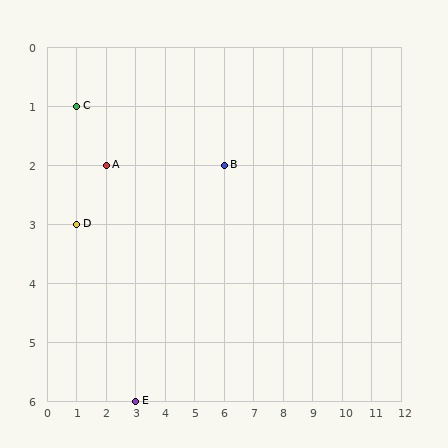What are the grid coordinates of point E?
Point E is at grid coordinates (3, 6).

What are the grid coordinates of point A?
Point A is at grid coordinates (2, 2).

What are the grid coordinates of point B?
Point B is at grid coordinates (6, 2).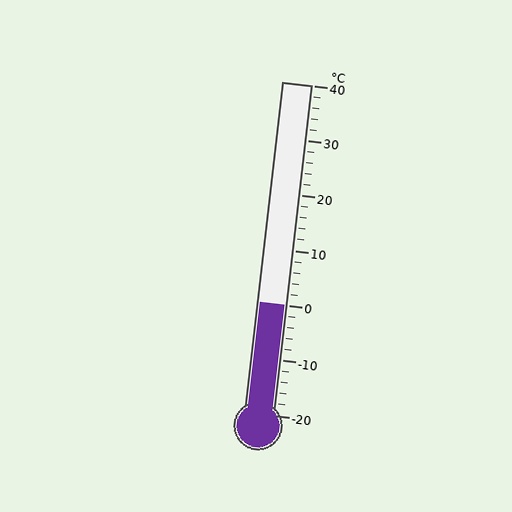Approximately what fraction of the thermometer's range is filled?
The thermometer is filled to approximately 35% of its range.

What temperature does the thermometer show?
The thermometer shows approximately 0°C.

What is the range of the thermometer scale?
The thermometer scale ranges from -20°C to 40°C.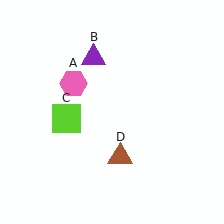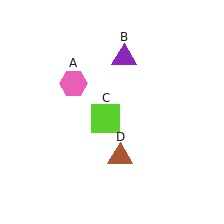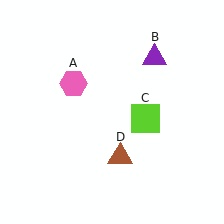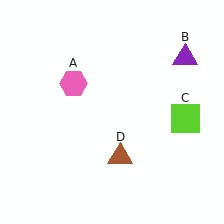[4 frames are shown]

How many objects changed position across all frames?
2 objects changed position: purple triangle (object B), lime square (object C).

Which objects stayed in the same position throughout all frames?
Pink hexagon (object A) and brown triangle (object D) remained stationary.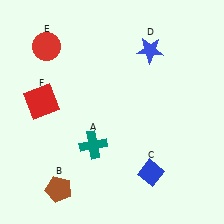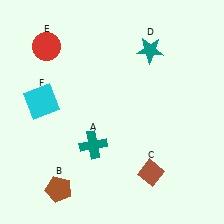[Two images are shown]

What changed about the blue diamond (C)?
In Image 1, C is blue. In Image 2, it changed to brown.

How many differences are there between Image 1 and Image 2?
There are 3 differences between the two images.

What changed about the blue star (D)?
In Image 1, D is blue. In Image 2, it changed to teal.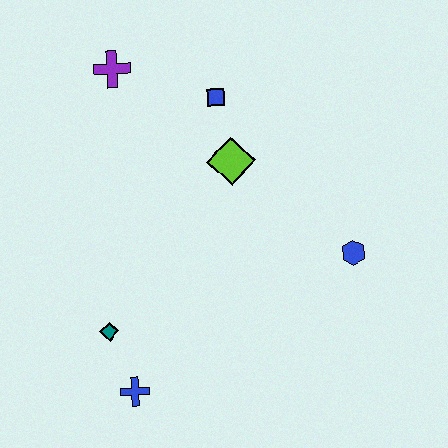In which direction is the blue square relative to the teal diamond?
The blue square is above the teal diamond.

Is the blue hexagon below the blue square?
Yes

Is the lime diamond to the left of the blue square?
No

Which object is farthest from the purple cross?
The blue cross is farthest from the purple cross.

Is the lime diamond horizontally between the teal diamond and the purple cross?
No